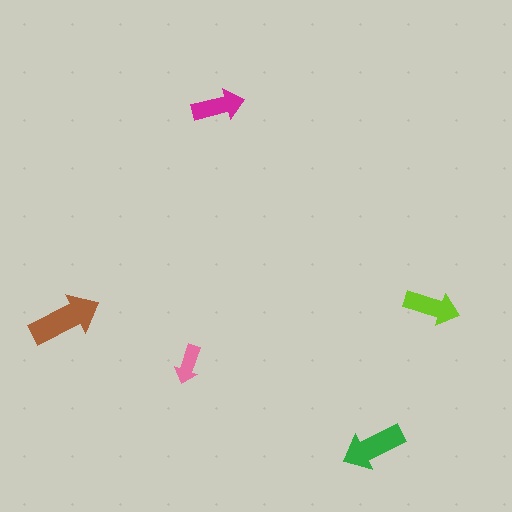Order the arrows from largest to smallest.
the brown one, the green one, the lime one, the magenta one, the pink one.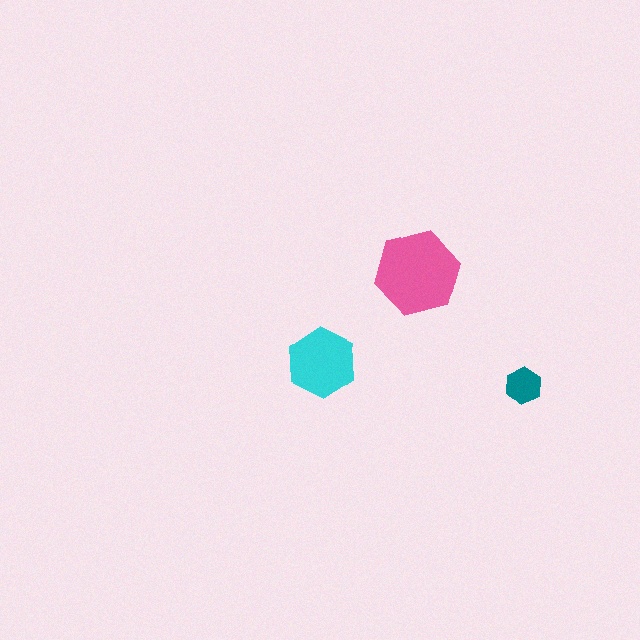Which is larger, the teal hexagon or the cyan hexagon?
The cyan one.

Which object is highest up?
The pink hexagon is topmost.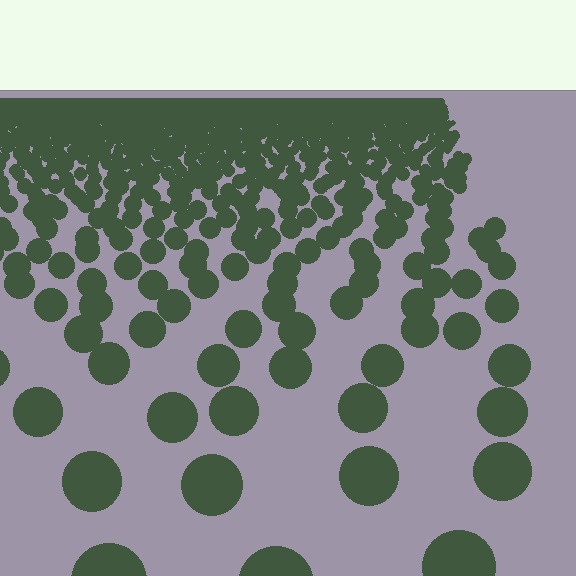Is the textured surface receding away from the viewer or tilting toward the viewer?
The surface is receding away from the viewer. Texture elements get smaller and denser toward the top.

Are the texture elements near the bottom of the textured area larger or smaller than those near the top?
Larger. Near the bottom, elements are closer to the viewer and appear at a bigger on-screen size.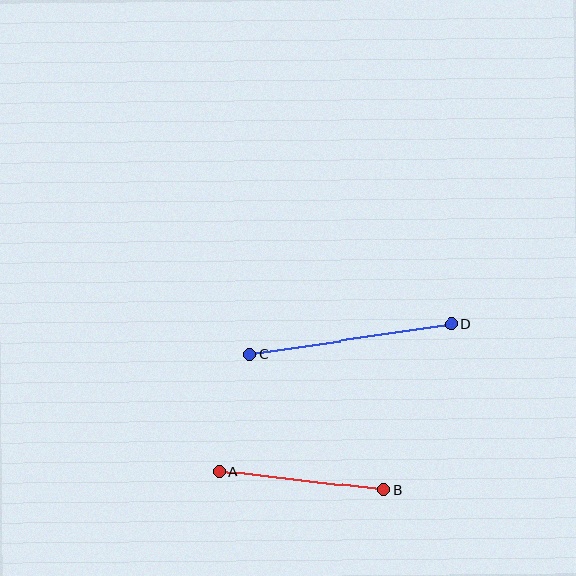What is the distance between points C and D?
The distance is approximately 204 pixels.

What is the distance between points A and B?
The distance is approximately 166 pixels.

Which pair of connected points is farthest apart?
Points C and D are farthest apart.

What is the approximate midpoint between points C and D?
The midpoint is at approximately (350, 340) pixels.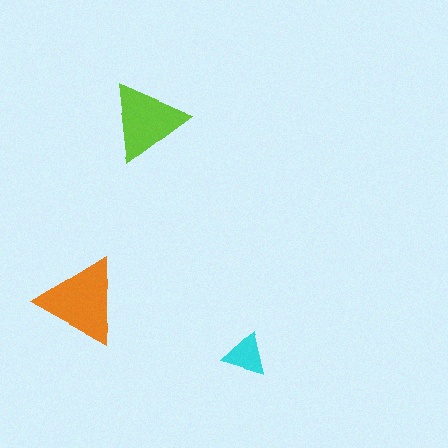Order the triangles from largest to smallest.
the orange one, the lime one, the cyan one.